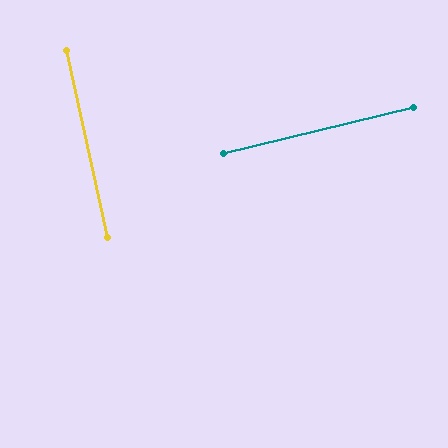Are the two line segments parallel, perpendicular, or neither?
Perpendicular — they meet at approximately 89°.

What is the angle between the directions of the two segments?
Approximately 89 degrees.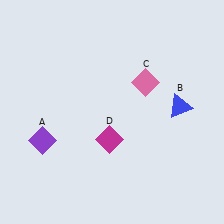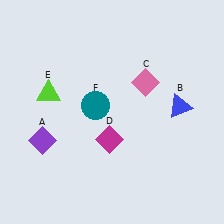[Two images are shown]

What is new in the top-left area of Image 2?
A lime triangle (E) was added in the top-left area of Image 2.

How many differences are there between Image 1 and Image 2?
There are 2 differences between the two images.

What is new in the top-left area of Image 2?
A teal circle (F) was added in the top-left area of Image 2.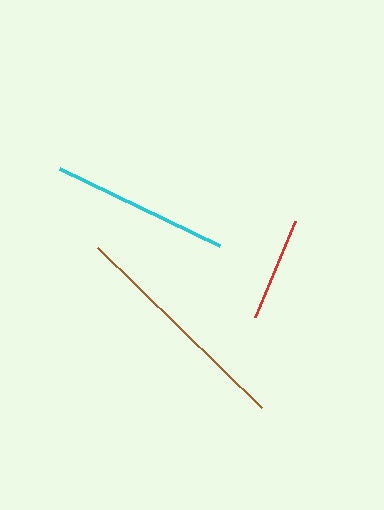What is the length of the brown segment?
The brown segment is approximately 229 pixels long.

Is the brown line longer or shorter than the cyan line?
The brown line is longer than the cyan line.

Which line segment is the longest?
The brown line is the longest at approximately 229 pixels.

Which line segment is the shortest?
The red line is the shortest at approximately 104 pixels.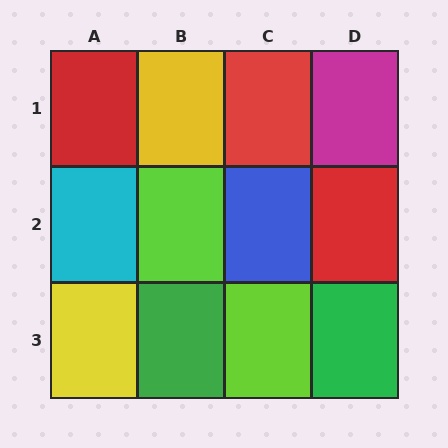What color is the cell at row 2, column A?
Cyan.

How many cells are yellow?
2 cells are yellow.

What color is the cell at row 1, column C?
Red.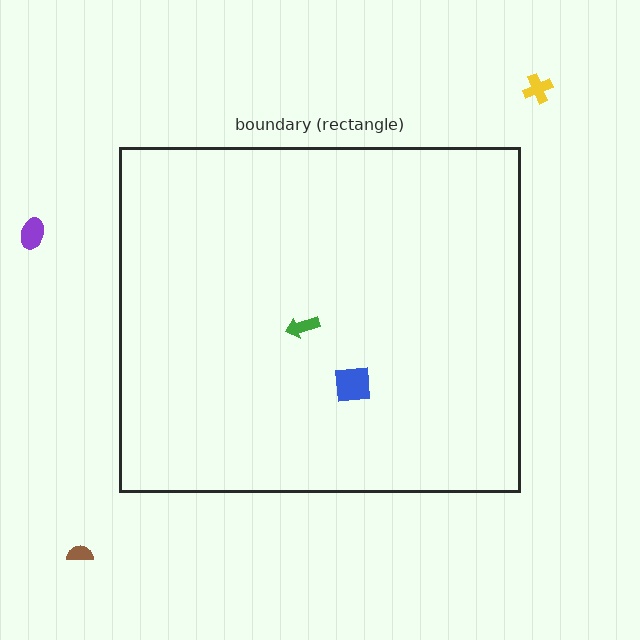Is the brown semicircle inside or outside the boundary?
Outside.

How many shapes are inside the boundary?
2 inside, 3 outside.